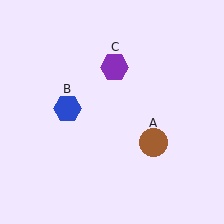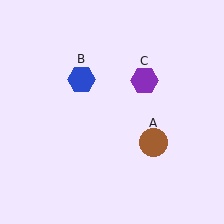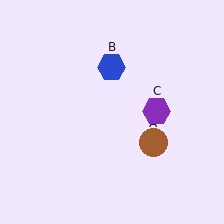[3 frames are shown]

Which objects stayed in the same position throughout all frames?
Brown circle (object A) remained stationary.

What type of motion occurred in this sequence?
The blue hexagon (object B), purple hexagon (object C) rotated clockwise around the center of the scene.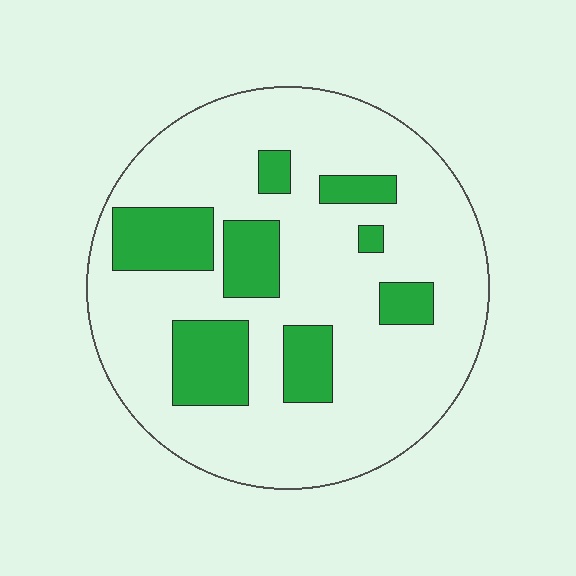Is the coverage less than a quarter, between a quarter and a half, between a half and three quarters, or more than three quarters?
Less than a quarter.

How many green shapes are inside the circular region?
8.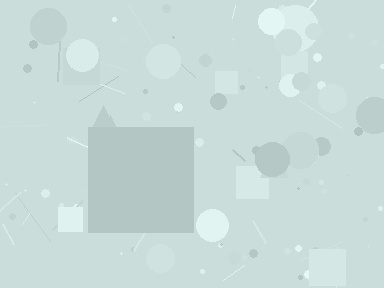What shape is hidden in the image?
A square is hidden in the image.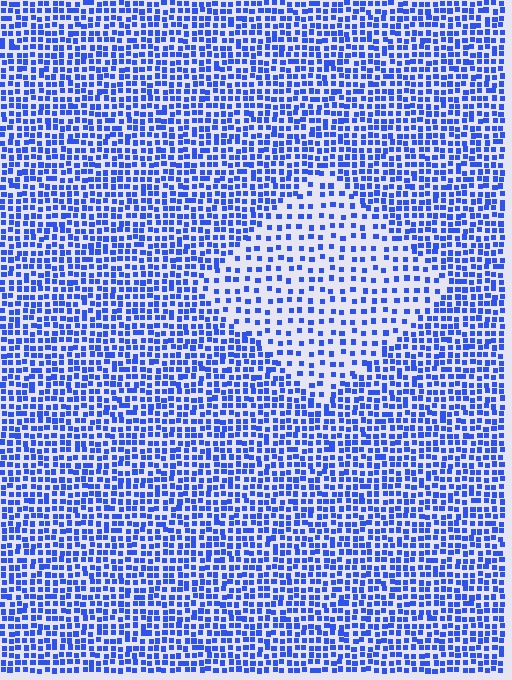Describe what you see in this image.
The image contains small blue elements arranged at two different densities. A diamond-shaped region is visible where the elements are less densely packed than the surrounding area.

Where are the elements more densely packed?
The elements are more densely packed outside the diamond boundary.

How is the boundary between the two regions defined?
The boundary is defined by a change in element density (approximately 2.1x ratio). All elements are the same color, size, and shape.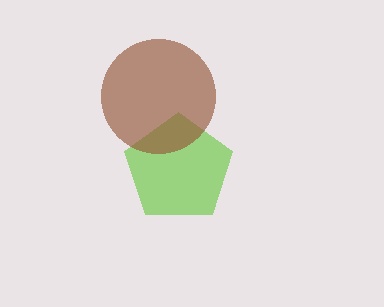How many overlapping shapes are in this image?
There are 2 overlapping shapes in the image.